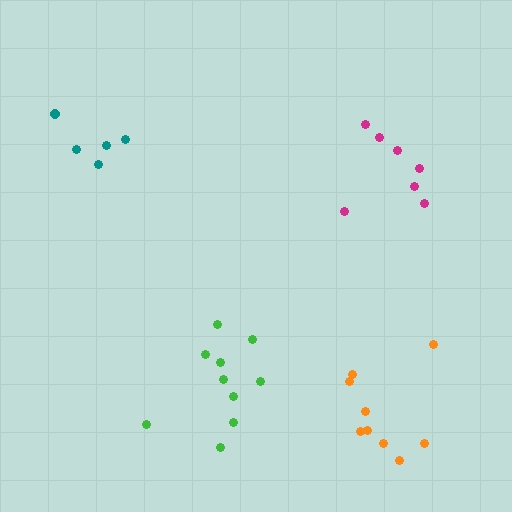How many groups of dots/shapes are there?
There are 4 groups.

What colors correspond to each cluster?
The clusters are colored: magenta, orange, green, teal.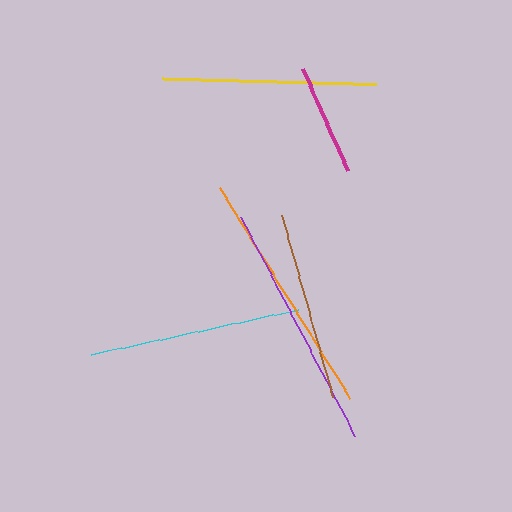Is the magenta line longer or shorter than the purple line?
The purple line is longer than the magenta line.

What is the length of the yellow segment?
The yellow segment is approximately 214 pixels long.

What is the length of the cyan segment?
The cyan segment is approximately 211 pixels long.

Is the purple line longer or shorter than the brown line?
The purple line is longer than the brown line.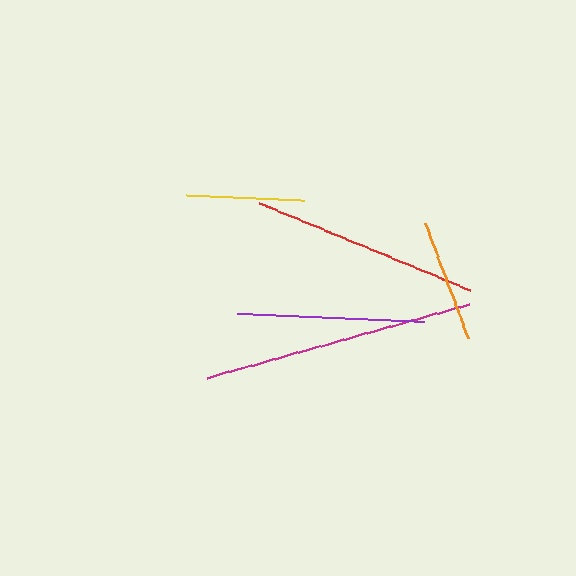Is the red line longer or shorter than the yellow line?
The red line is longer than the yellow line.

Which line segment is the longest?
The magenta line is the longest at approximately 273 pixels.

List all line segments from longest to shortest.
From longest to shortest: magenta, red, purple, orange, yellow.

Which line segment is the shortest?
The yellow line is the shortest at approximately 118 pixels.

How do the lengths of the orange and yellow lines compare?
The orange and yellow lines are approximately the same length.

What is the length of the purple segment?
The purple segment is approximately 187 pixels long.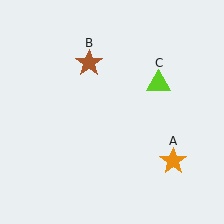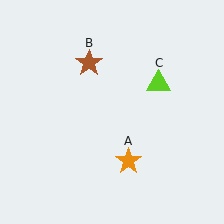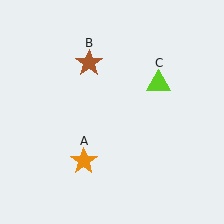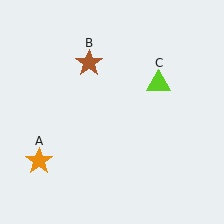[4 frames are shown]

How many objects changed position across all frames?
1 object changed position: orange star (object A).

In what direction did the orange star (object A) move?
The orange star (object A) moved left.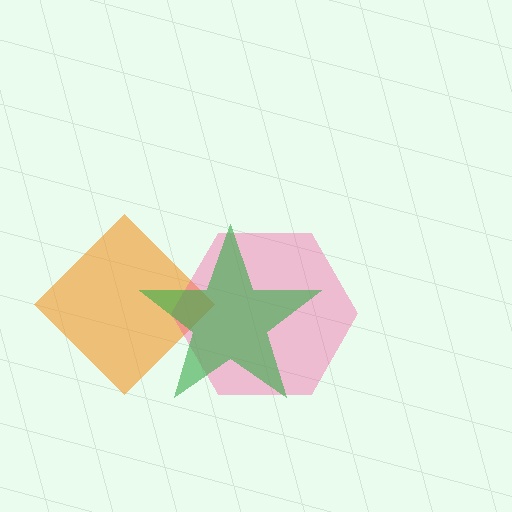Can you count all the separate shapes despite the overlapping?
Yes, there are 3 separate shapes.